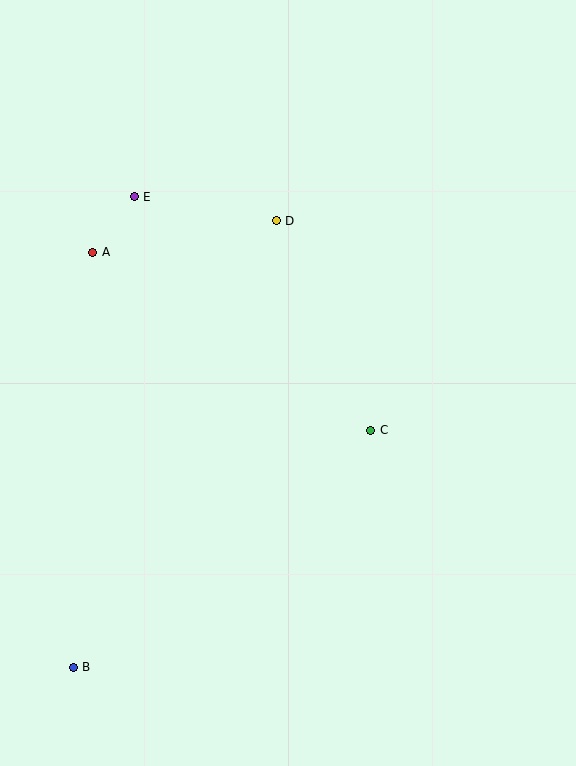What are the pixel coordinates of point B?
Point B is at (73, 667).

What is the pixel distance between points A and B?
The distance between A and B is 415 pixels.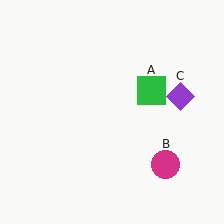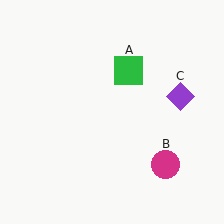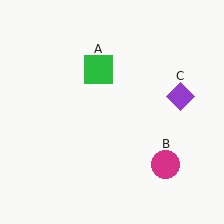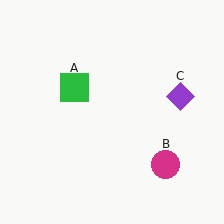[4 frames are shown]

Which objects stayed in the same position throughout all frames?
Magenta circle (object B) and purple diamond (object C) remained stationary.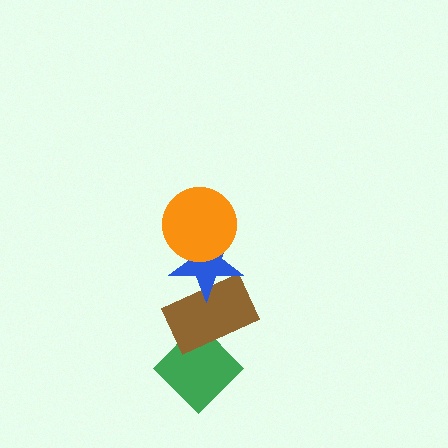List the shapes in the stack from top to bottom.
From top to bottom: the orange circle, the blue star, the brown rectangle, the green diamond.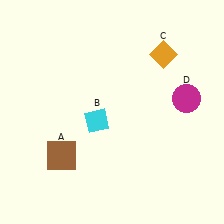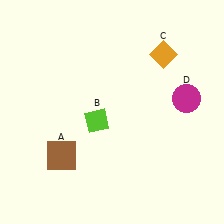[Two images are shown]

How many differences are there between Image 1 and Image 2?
There is 1 difference between the two images.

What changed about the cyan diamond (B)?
In Image 1, B is cyan. In Image 2, it changed to lime.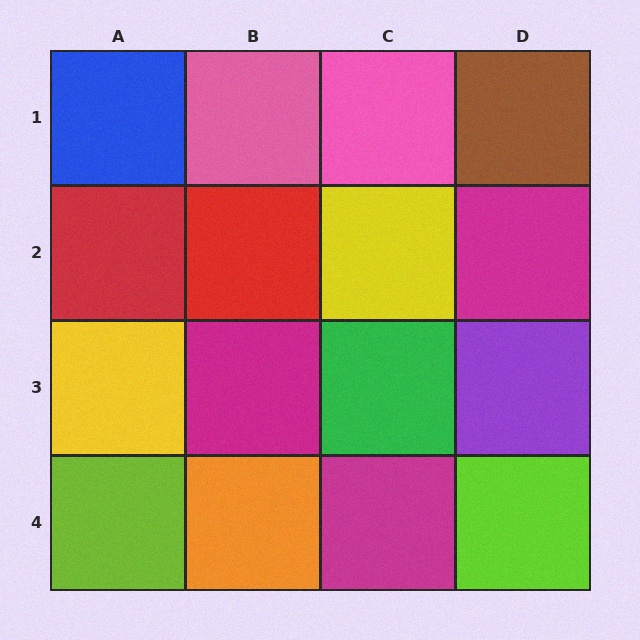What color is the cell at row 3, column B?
Magenta.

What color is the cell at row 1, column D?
Brown.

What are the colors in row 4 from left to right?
Lime, orange, magenta, lime.